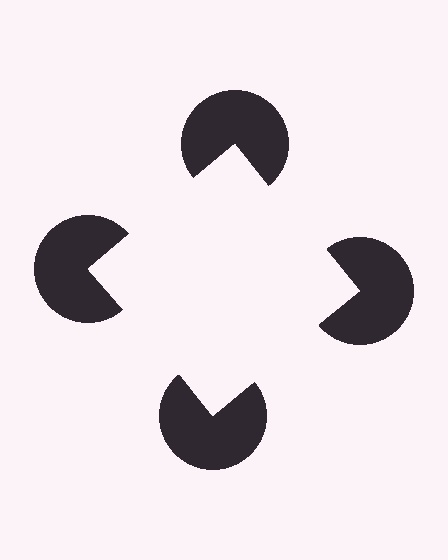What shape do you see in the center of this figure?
An illusory square — its edges are inferred from the aligned wedge cuts in the pac-man discs, not physically drawn.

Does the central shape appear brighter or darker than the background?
It typically appears slightly brighter than the background, even though no actual brightness change is drawn.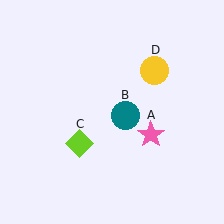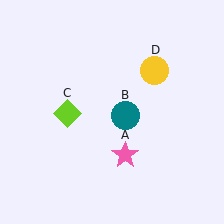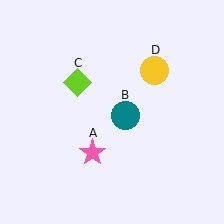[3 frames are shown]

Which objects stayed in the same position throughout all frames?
Teal circle (object B) and yellow circle (object D) remained stationary.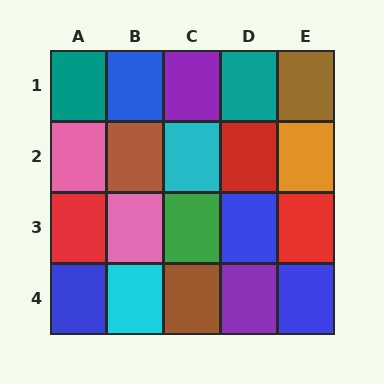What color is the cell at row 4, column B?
Cyan.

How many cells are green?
1 cell is green.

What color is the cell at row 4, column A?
Blue.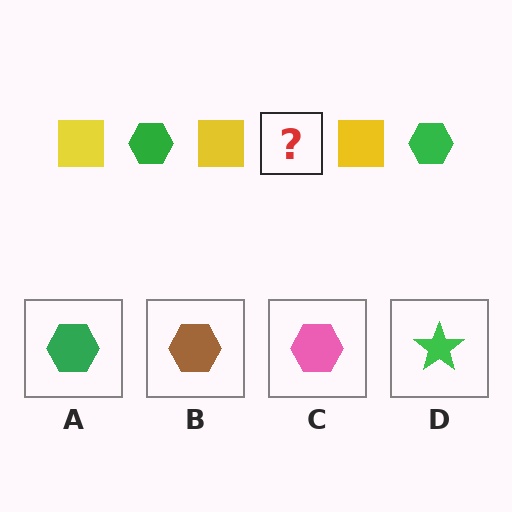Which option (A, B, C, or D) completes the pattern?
A.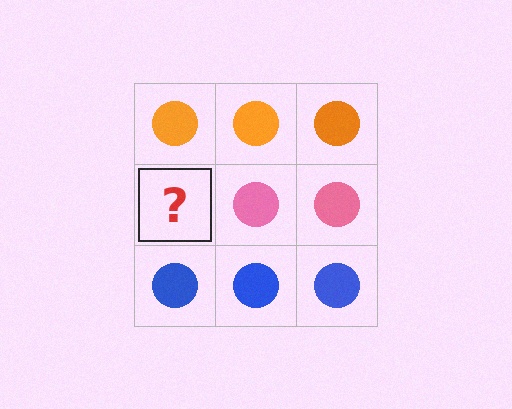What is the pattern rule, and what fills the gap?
The rule is that each row has a consistent color. The gap should be filled with a pink circle.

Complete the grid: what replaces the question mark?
The question mark should be replaced with a pink circle.